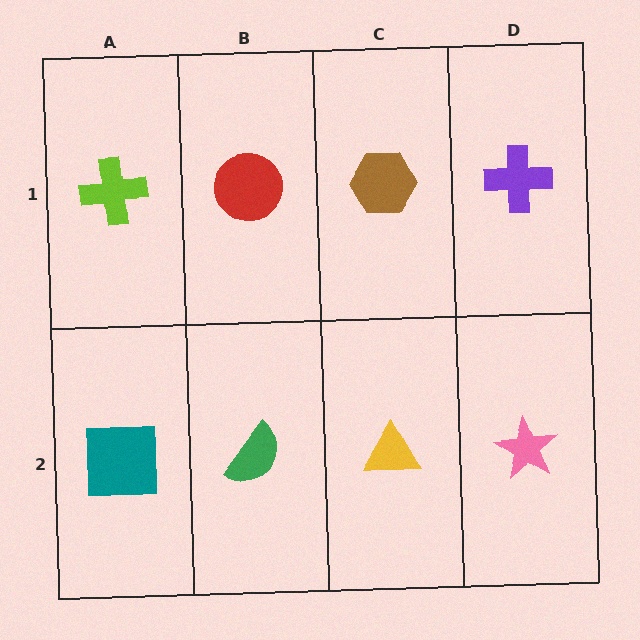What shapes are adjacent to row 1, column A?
A teal square (row 2, column A), a red circle (row 1, column B).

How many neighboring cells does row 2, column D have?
2.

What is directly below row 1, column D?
A pink star.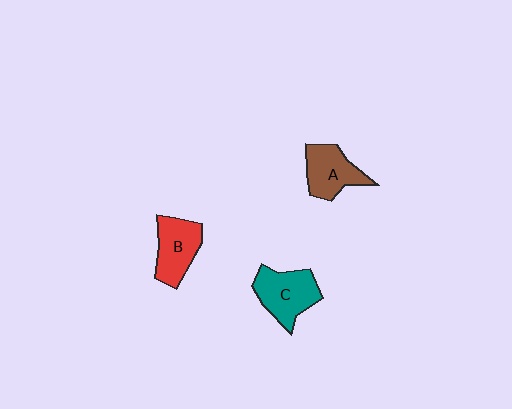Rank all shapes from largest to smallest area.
From largest to smallest: C (teal), B (red), A (brown).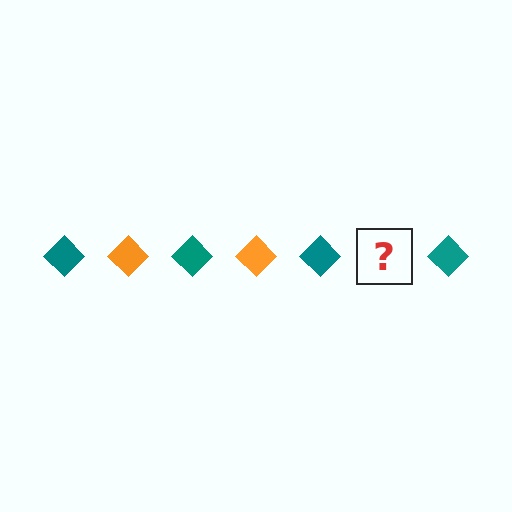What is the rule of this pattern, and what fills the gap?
The rule is that the pattern cycles through teal, orange diamonds. The gap should be filled with an orange diamond.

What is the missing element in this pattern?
The missing element is an orange diamond.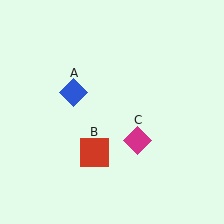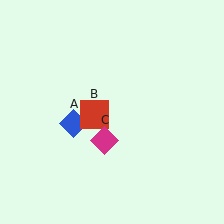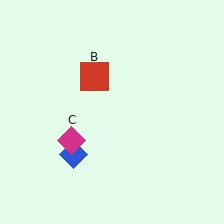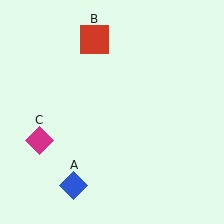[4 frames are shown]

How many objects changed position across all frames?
3 objects changed position: blue diamond (object A), red square (object B), magenta diamond (object C).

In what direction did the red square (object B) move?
The red square (object B) moved up.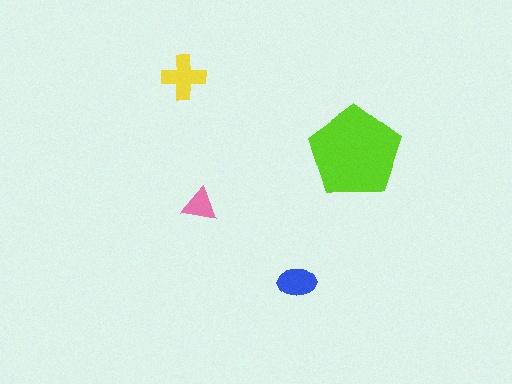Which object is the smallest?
The pink triangle.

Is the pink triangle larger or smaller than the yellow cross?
Smaller.